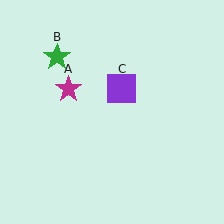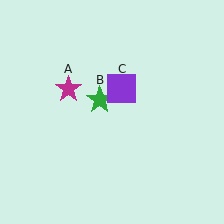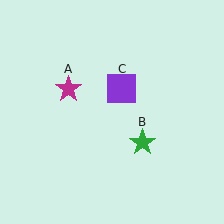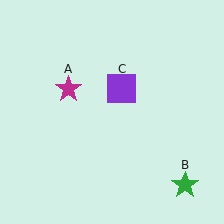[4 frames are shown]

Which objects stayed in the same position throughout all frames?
Magenta star (object A) and purple square (object C) remained stationary.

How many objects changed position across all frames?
1 object changed position: green star (object B).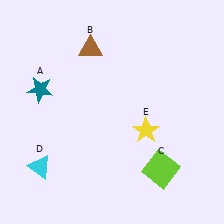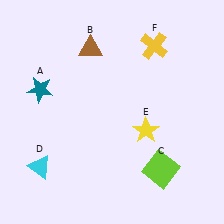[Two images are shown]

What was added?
A yellow cross (F) was added in Image 2.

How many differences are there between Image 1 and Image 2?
There is 1 difference between the two images.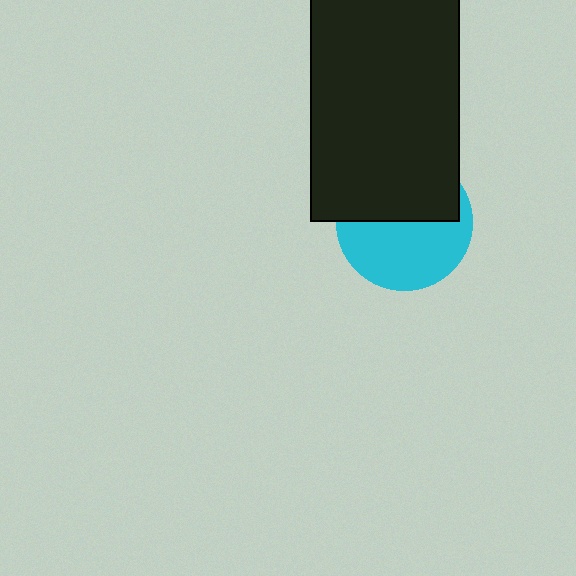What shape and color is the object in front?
The object in front is a black rectangle.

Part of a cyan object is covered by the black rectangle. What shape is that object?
It is a circle.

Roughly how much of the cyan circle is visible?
About half of it is visible (roughly 53%).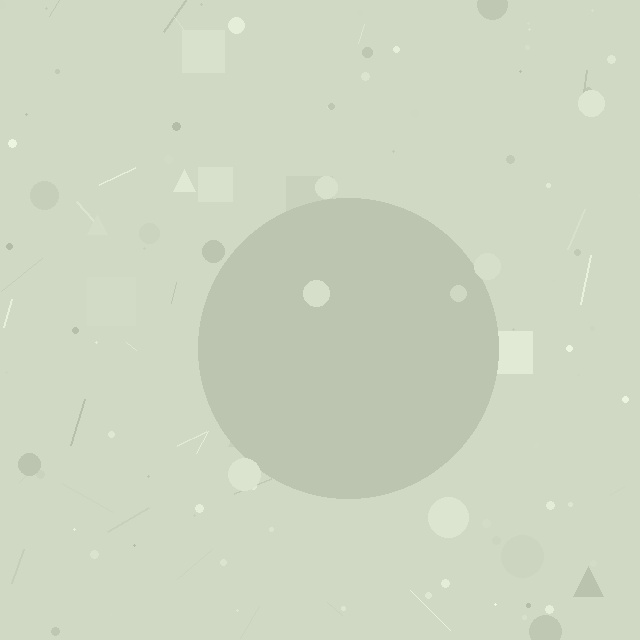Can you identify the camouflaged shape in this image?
The camouflaged shape is a circle.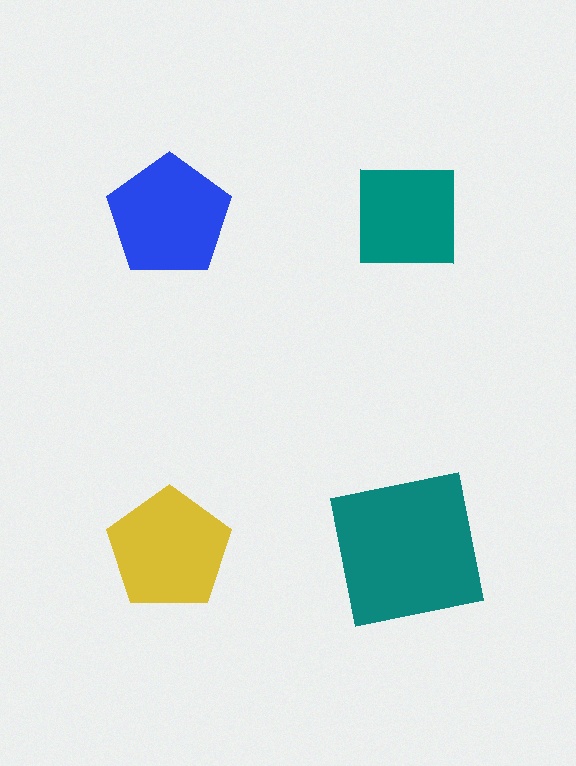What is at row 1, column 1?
A blue pentagon.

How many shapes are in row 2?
2 shapes.